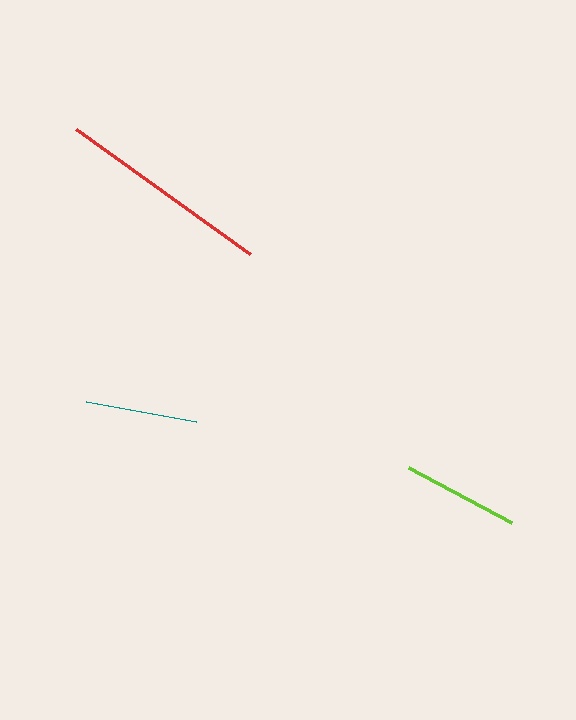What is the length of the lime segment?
The lime segment is approximately 117 pixels long.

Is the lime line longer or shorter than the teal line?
The lime line is longer than the teal line.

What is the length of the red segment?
The red segment is approximately 214 pixels long.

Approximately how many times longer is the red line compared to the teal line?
The red line is approximately 1.9 times the length of the teal line.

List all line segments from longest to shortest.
From longest to shortest: red, lime, teal.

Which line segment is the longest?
The red line is the longest at approximately 214 pixels.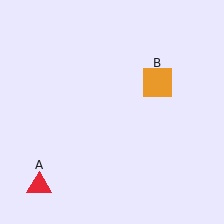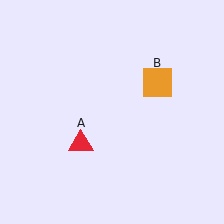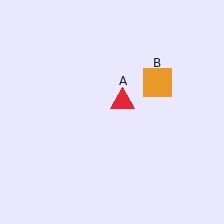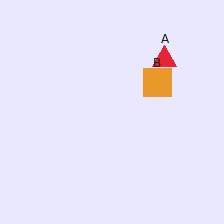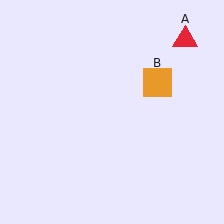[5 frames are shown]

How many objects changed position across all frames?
1 object changed position: red triangle (object A).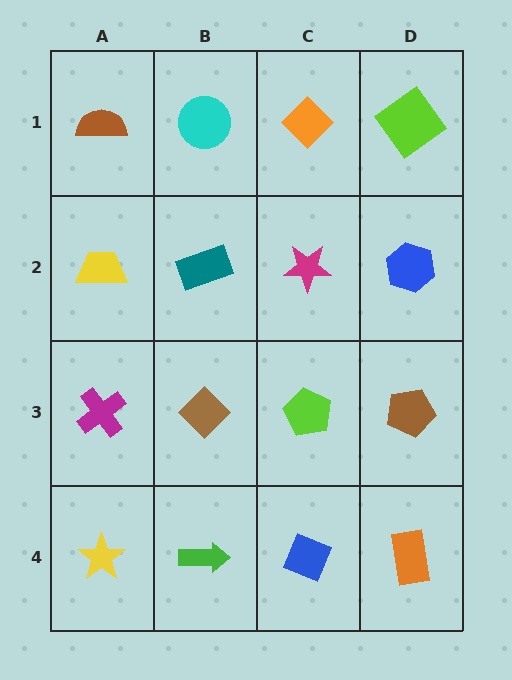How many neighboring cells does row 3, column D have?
3.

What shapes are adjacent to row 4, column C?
A lime pentagon (row 3, column C), a green arrow (row 4, column B), an orange rectangle (row 4, column D).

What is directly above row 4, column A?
A magenta cross.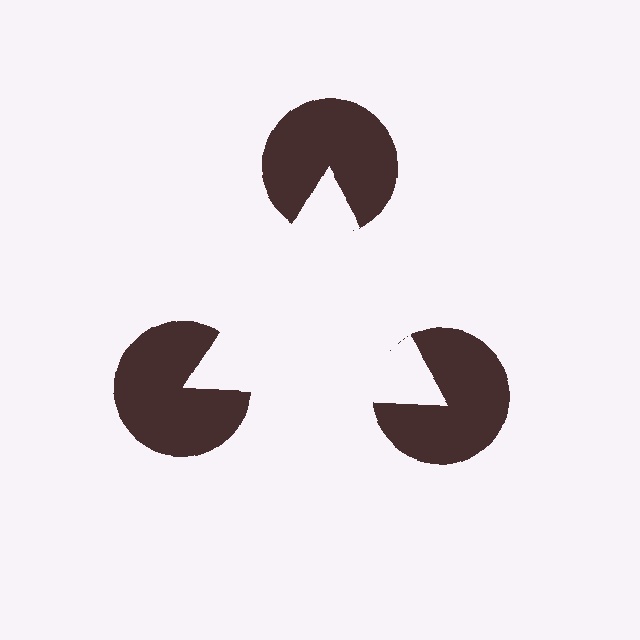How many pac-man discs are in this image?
There are 3 — one at each vertex of the illusory triangle.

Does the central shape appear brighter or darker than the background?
It typically appears slightly brighter than the background, even though no actual brightness change is drawn.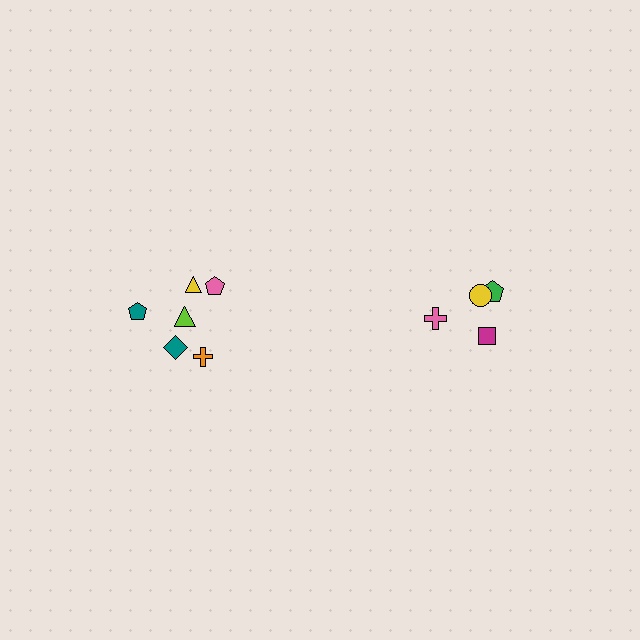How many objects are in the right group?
There are 4 objects.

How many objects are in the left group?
There are 6 objects.